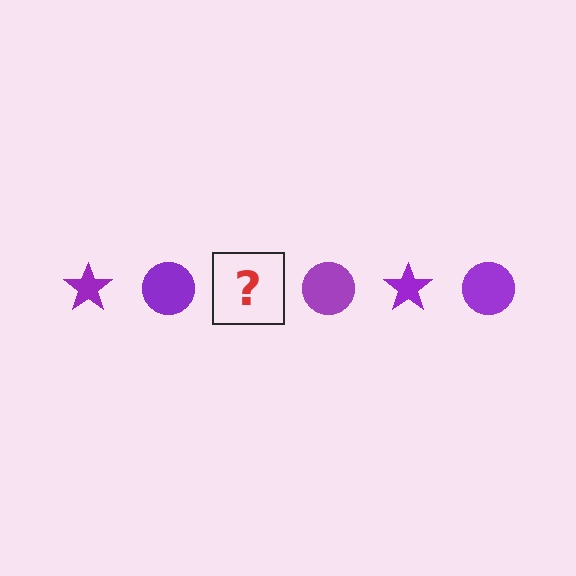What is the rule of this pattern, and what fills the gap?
The rule is that the pattern cycles through star, circle shapes in purple. The gap should be filled with a purple star.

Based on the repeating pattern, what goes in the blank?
The blank should be a purple star.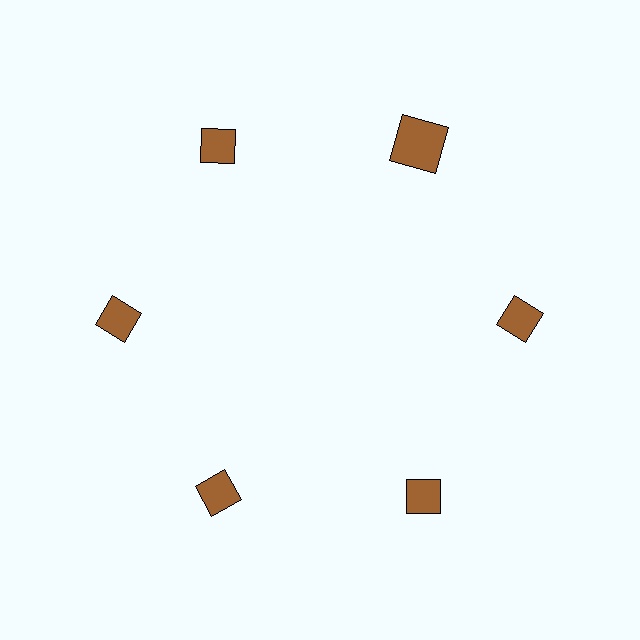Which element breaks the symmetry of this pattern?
The brown square at roughly the 1 o'clock position breaks the symmetry. All other shapes are brown diamonds.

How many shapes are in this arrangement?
There are 6 shapes arranged in a ring pattern.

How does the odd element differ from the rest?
It has a different shape: square instead of diamond.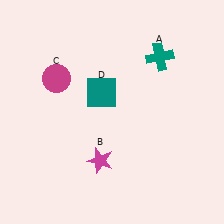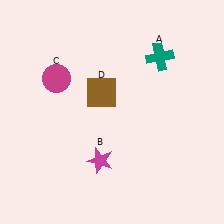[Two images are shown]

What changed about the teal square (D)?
In Image 1, D is teal. In Image 2, it changed to brown.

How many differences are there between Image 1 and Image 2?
There is 1 difference between the two images.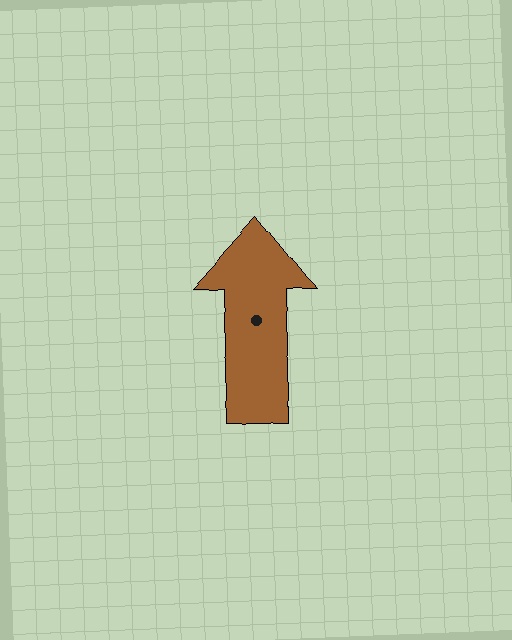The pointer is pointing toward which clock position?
Roughly 12 o'clock.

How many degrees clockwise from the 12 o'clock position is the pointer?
Approximately 2 degrees.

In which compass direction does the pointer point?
North.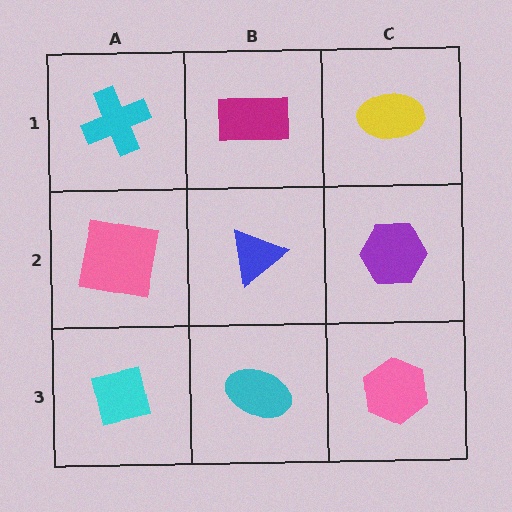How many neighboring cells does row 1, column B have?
3.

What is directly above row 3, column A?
A pink square.